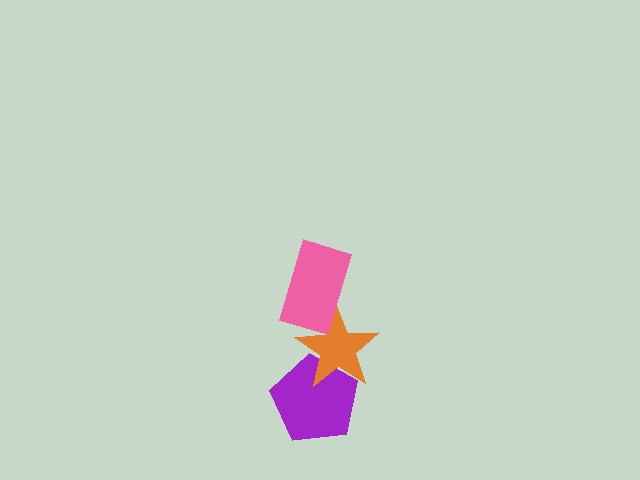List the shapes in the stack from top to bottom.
From top to bottom: the pink rectangle, the orange star, the purple pentagon.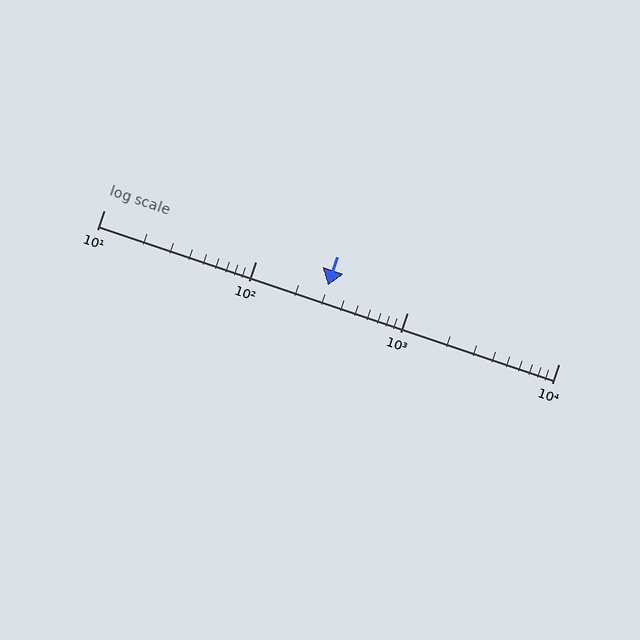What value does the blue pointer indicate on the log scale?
The pointer indicates approximately 300.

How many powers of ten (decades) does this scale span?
The scale spans 3 decades, from 10 to 10000.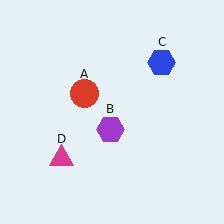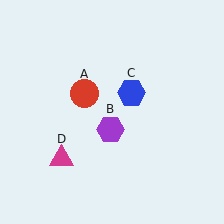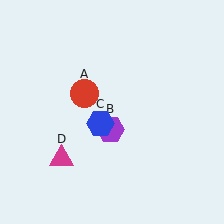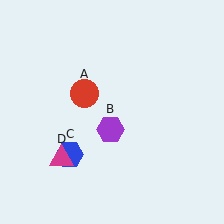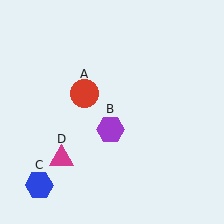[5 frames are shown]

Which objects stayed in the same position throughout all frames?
Red circle (object A) and purple hexagon (object B) and magenta triangle (object D) remained stationary.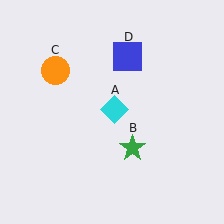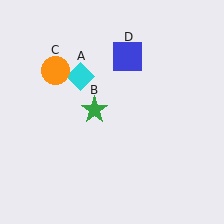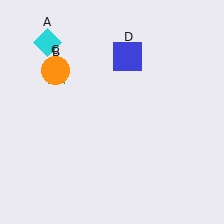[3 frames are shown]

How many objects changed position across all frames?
2 objects changed position: cyan diamond (object A), green star (object B).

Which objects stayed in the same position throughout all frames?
Orange circle (object C) and blue square (object D) remained stationary.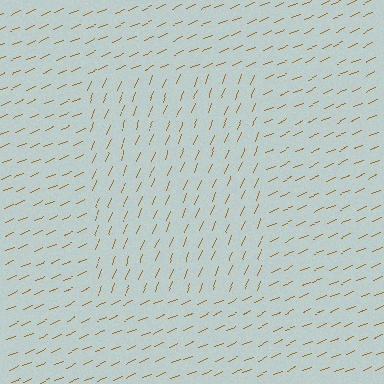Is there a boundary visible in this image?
Yes, there is a texture boundary formed by a change in line orientation.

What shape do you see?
I see a rectangle.